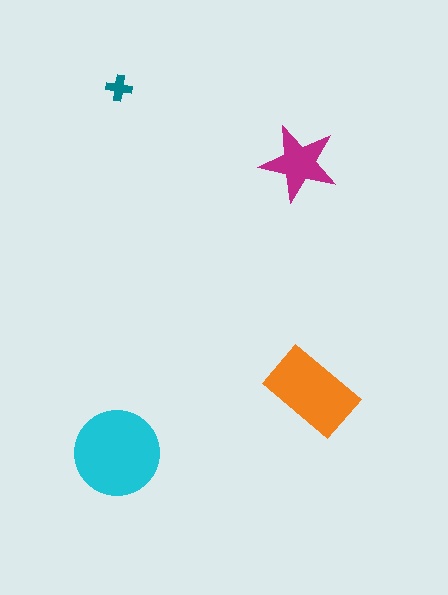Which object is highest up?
The teal cross is topmost.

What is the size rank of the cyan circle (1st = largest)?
1st.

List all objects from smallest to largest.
The teal cross, the magenta star, the orange rectangle, the cyan circle.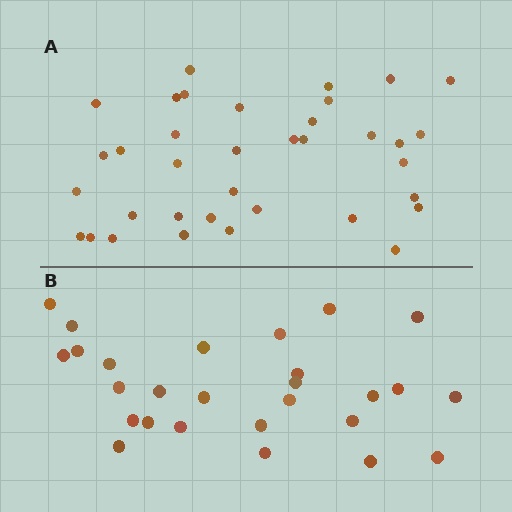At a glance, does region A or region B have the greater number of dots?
Region A (the top region) has more dots.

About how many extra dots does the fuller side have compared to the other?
Region A has roughly 8 or so more dots than region B.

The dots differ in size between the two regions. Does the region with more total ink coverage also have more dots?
No. Region B has more total ink coverage because its dots are larger, but region A actually contains more individual dots. Total area can be misleading — the number of items is what matters here.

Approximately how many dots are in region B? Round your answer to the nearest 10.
About 30 dots. (The exact count is 27, which rounds to 30.)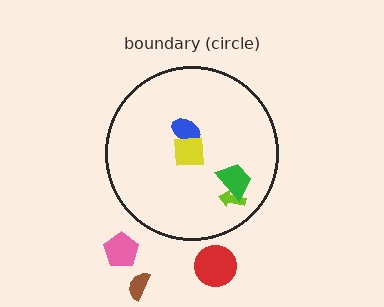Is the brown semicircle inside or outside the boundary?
Outside.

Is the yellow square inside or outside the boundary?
Inside.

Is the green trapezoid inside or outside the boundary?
Inside.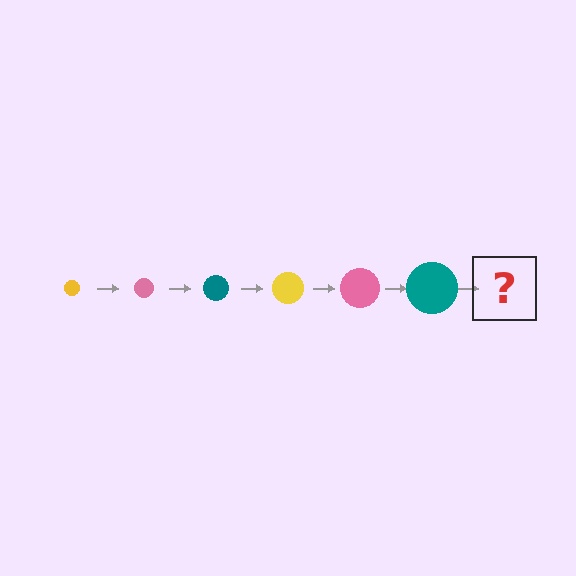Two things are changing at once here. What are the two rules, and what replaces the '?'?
The two rules are that the circle grows larger each step and the color cycles through yellow, pink, and teal. The '?' should be a yellow circle, larger than the previous one.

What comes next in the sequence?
The next element should be a yellow circle, larger than the previous one.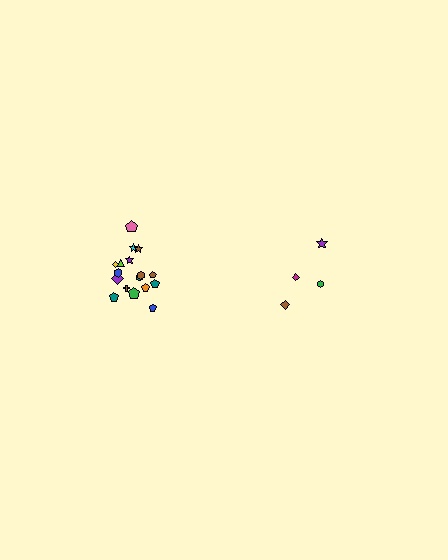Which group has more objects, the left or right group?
The left group.